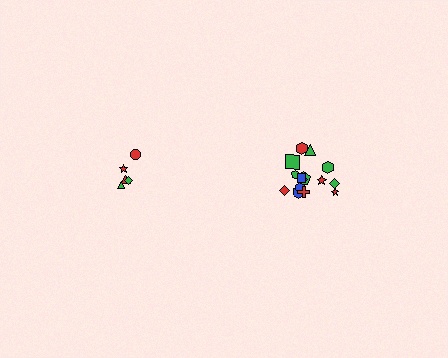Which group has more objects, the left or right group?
The right group.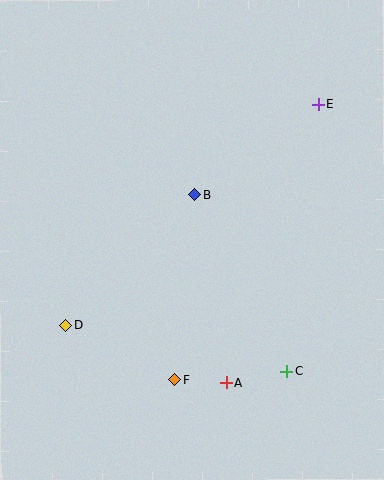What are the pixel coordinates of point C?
Point C is at (287, 371).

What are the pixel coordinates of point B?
Point B is at (195, 195).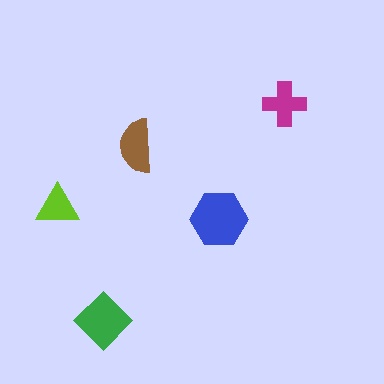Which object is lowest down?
The green diamond is bottommost.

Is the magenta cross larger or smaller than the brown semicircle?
Smaller.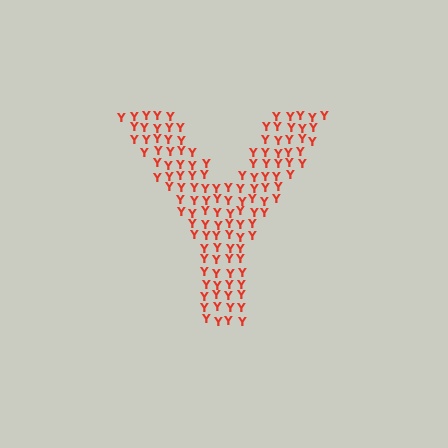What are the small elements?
The small elements are letter Y's.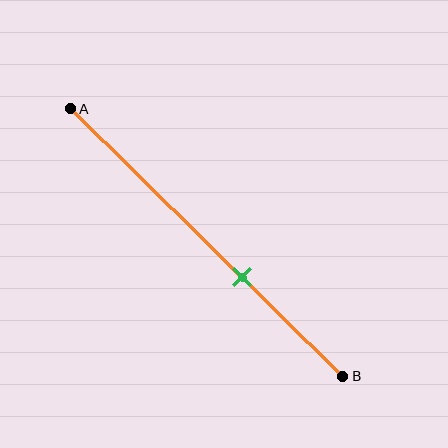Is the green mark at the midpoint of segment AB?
No, the mark is at about 65% from A, not at the 50% midpoint.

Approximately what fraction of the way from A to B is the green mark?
The green mark is approximately 65% of the way from A to B.